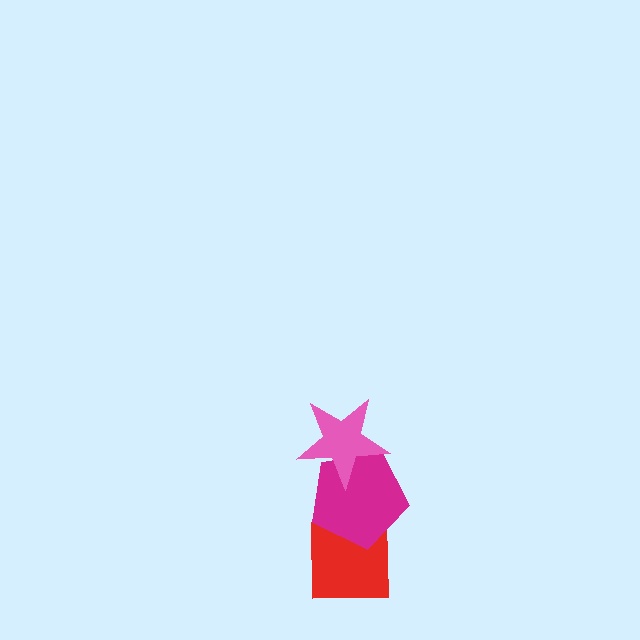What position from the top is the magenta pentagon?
The magenta pentagon is 2nd from the top.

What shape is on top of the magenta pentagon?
The pink star is on top of the magenta pentagon.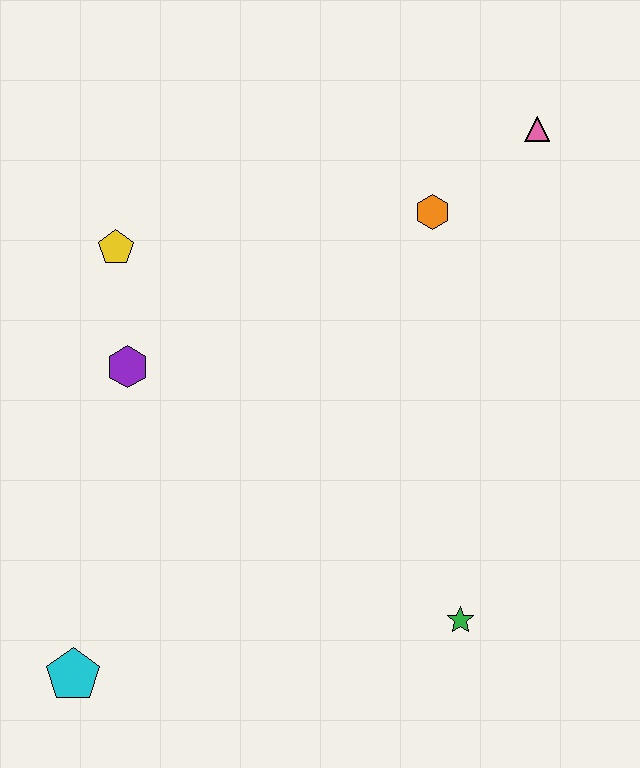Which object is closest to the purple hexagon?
The yellow pentagon is closest to the purple hexagon.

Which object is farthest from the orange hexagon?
The cyan pentagon is farthest from the orange hexagon.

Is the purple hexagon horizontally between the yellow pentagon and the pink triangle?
Yes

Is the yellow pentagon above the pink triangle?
No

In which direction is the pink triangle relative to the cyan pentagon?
The pink triangle is above the cyan pentagon.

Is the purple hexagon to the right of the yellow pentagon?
Yes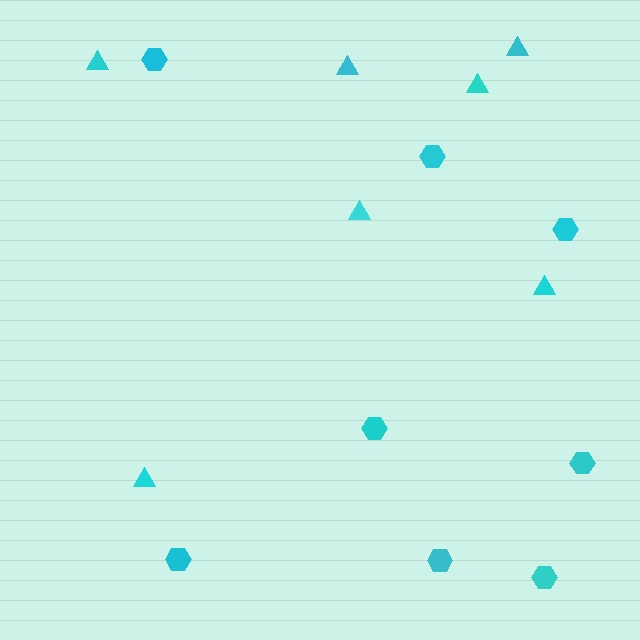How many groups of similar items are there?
There are 2 groups: one group of triangles (7) and one group of hexagons (8).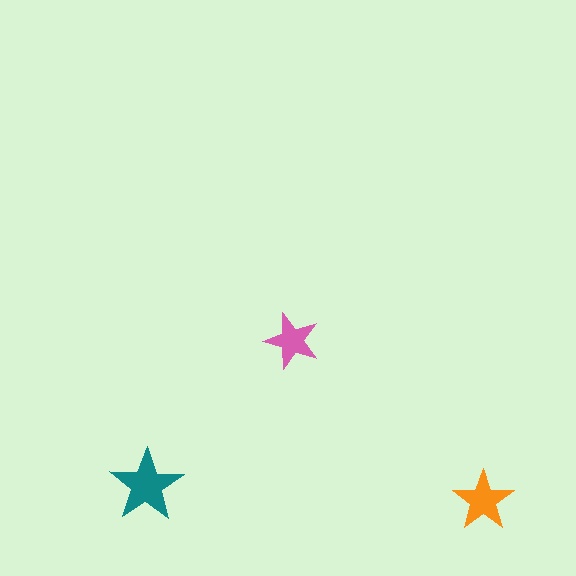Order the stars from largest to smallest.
the teal one, the orange one, the pink one.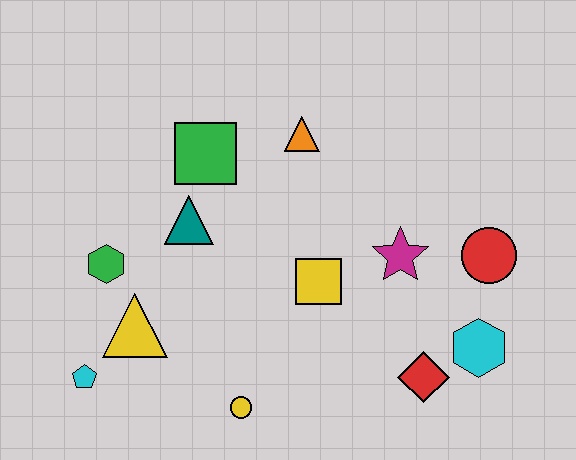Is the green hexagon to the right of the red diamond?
No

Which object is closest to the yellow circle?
The yellow triangle is closest to the yellow circle.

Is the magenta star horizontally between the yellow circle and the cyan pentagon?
No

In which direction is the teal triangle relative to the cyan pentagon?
The teal triangle is above the cyan pentagon.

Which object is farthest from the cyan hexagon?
The cyan pentagon is farthest from the cyan hexagon.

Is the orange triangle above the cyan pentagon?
Yes